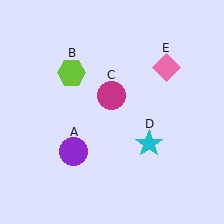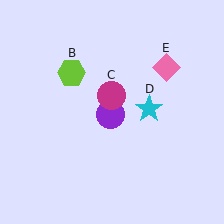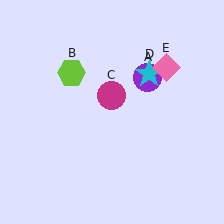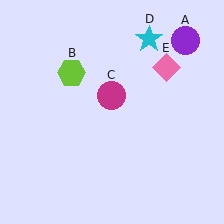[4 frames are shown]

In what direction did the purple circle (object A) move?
The purple circle (object A) moved up and to the right.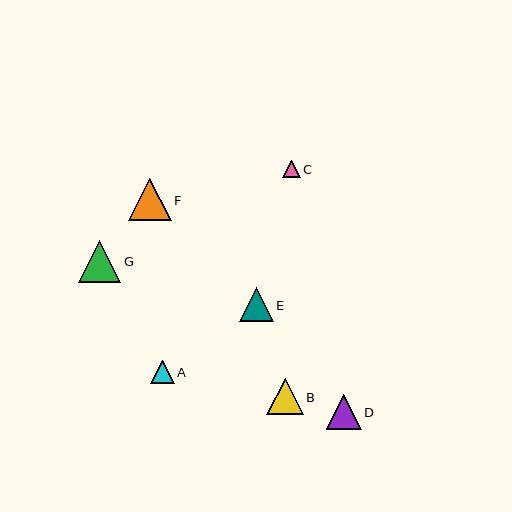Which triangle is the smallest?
Triangle C is the smallest with a size of approximately 18 pixels.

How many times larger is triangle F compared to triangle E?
Triangle F is approximately 1.3 times the size of triangle E.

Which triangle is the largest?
Triangle F is the largest with a size of approximately 43 pixels.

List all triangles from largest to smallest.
From largest to smallest: F, G, B, D, E, A, C.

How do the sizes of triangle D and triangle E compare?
Triangle D and triangle E are approximately the same size.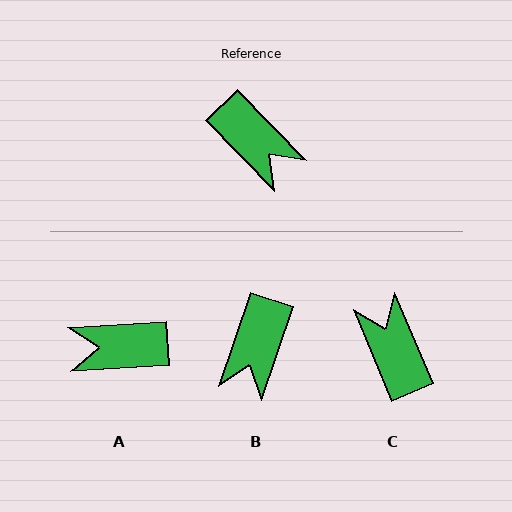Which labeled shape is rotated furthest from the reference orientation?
C, about 159 degrees away.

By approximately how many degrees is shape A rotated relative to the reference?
Approximately 130 degrees clockwise.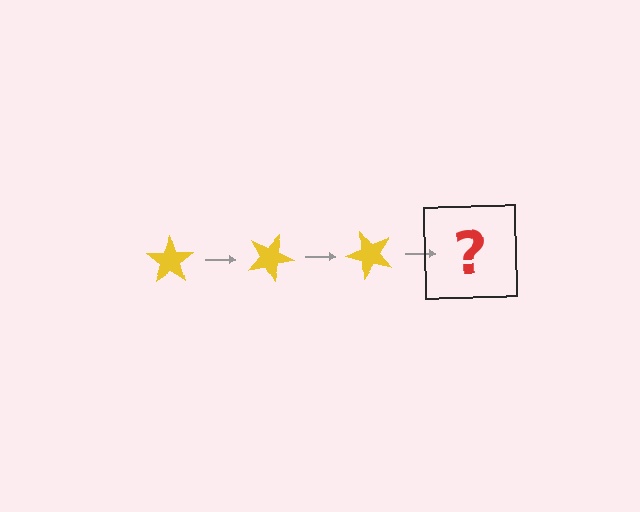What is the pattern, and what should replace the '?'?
The pattern is that the star rotates 25 degrees each step. The '?' should be a yellow star rotated 75 degrees.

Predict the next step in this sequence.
The next step is a yellow star rotated 75 degrees.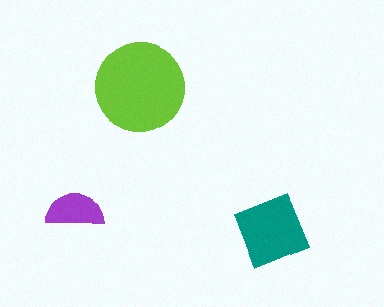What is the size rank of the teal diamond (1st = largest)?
2nd.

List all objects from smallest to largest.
The purple semicircle, the teal diamond, the lime circle.